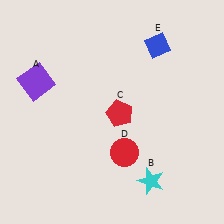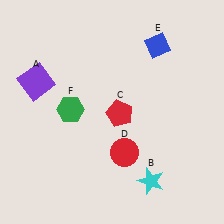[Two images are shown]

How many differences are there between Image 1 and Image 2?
There is 1 difference between the two images.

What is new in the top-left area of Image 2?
A green hexagon (F) was added in the top-left area of Image 2.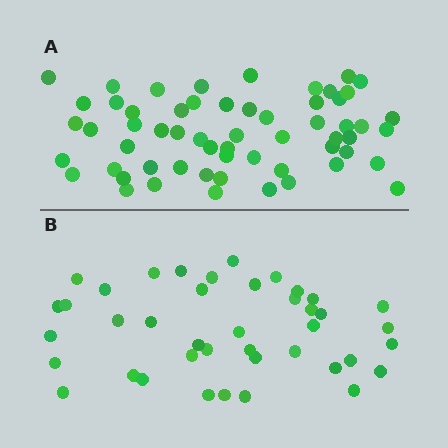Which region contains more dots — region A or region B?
Region A (the top region) has more dots.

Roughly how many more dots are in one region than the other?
Region A has approximately 20 more dots than region B.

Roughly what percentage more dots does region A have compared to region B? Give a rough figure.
About 45% more.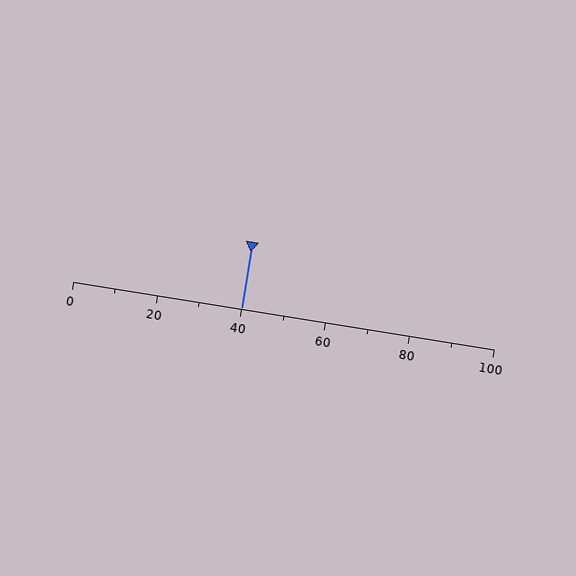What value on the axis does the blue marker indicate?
The marker indicates approximately 40.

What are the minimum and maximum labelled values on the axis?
The axis runs from 0 to 100.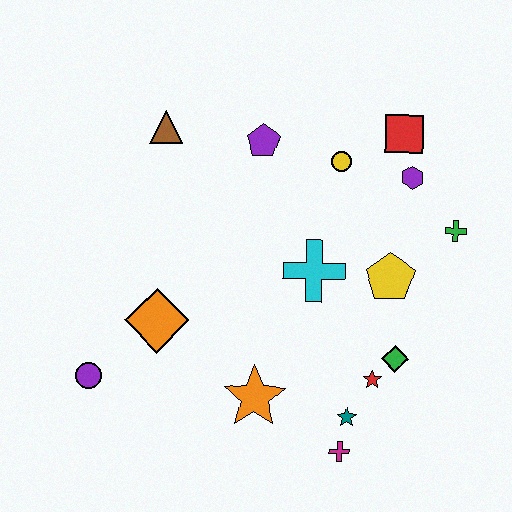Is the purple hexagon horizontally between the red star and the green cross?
Yes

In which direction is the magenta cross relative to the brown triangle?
The magenta cross is below the brown triangle.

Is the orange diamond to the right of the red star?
No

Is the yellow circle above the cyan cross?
Yes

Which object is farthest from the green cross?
The purple circle is farthest from the green cross.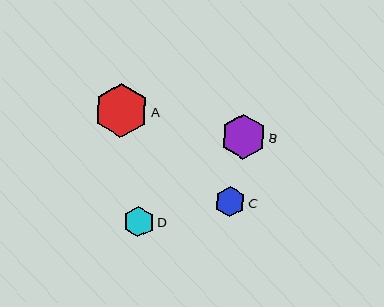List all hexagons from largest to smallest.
From largest to smallest: A, B, D, C.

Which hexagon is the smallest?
Hexagon C is the smallest with a size of approximately 30 pixels.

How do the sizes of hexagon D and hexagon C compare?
Hexagon D and hexagon C are approximately the same size.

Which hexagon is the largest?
Hexagon A is the largest with a size of approximately 54 pixels.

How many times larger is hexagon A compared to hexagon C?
Hexagon A is approximately 1.8 times the size of hexagon C.